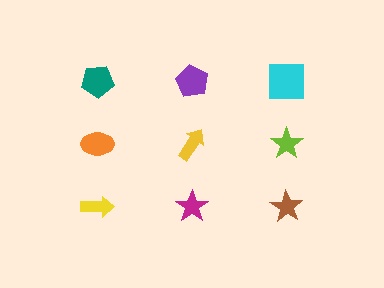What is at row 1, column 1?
A teal pentagon.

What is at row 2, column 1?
An orange ellipse.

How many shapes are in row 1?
3 shapes.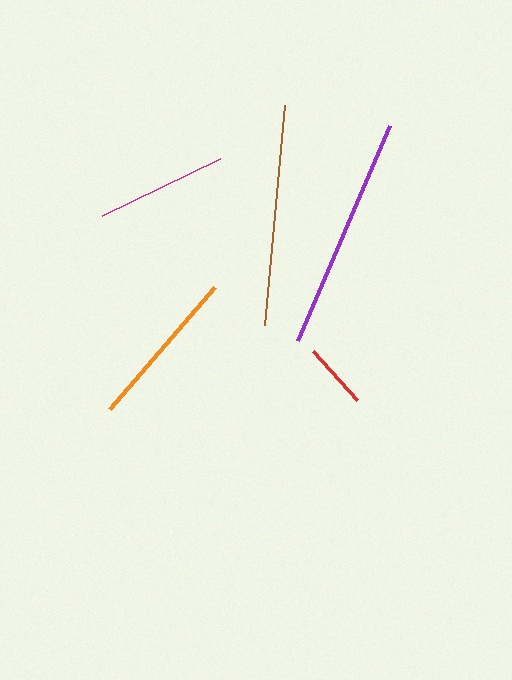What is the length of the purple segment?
The purple segment is approximately 234 pixels long.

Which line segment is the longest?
The purple line is the longest at approximately 234 pixels.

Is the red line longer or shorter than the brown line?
The brown line is longer than the red line.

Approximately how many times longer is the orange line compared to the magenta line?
The orange line is approximately 1.2 times the length of the magenta line.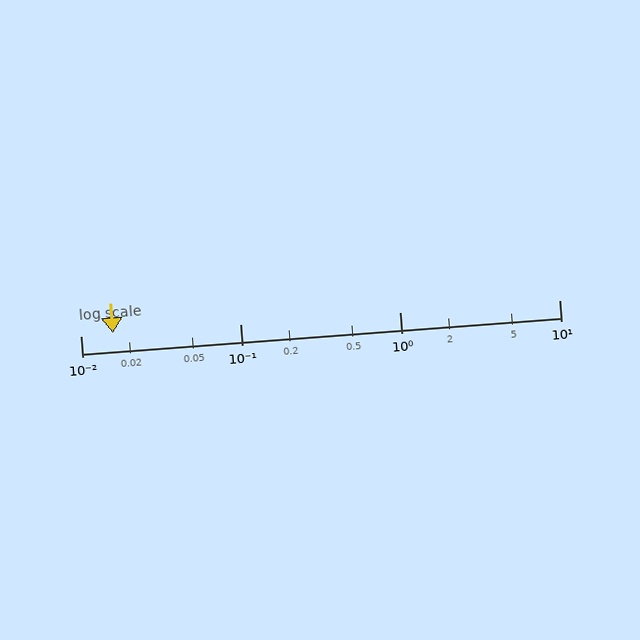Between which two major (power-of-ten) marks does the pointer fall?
The pointer is between 0.01 and 0.1.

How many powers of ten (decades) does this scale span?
The scale spans 3 decades, from 0.01 to 10.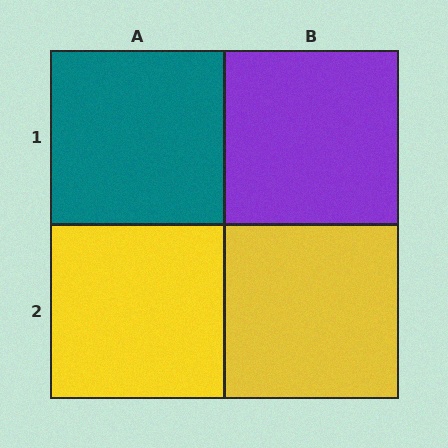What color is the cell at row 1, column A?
Teal.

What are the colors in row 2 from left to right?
Yellow, yellow.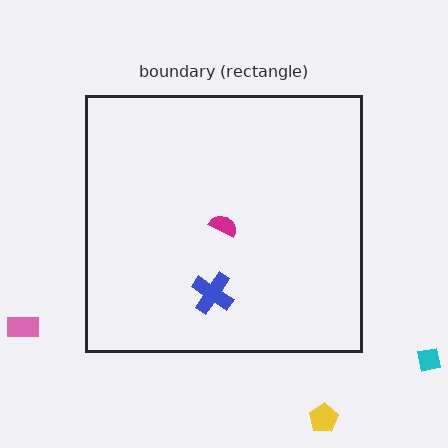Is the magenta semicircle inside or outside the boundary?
Inside.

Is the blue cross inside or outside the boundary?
Inside.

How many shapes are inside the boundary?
2 inside, 3 outside.